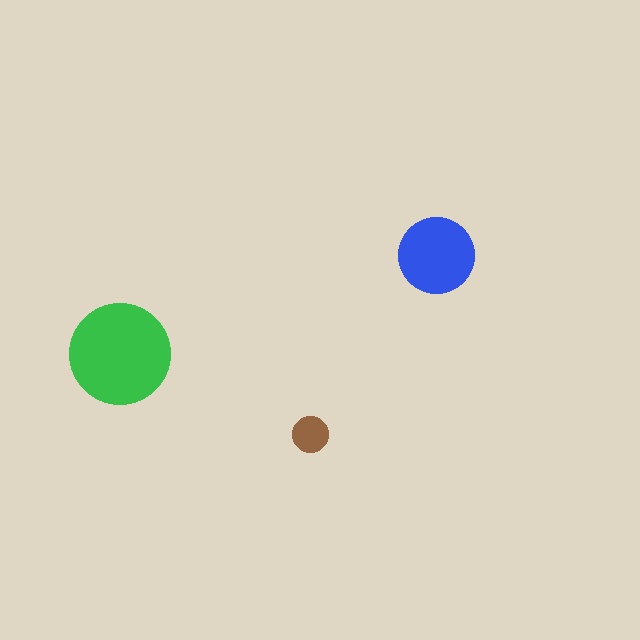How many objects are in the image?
There are 3 objects in the image.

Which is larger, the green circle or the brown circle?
The green one.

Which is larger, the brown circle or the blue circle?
The blue one.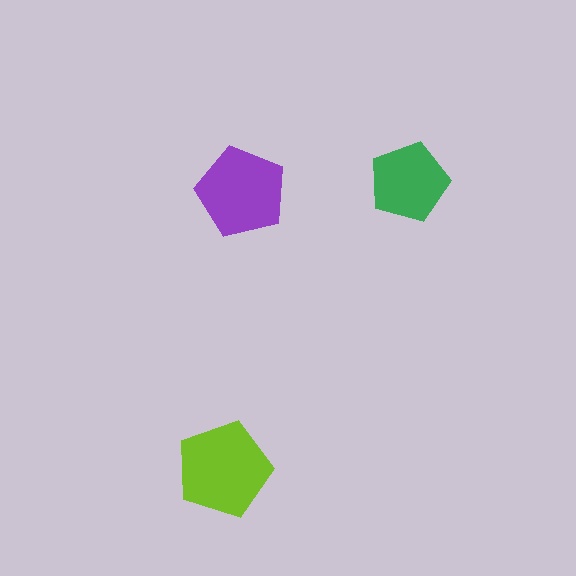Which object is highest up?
The green pentagon is topmost.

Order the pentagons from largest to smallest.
the lime one, the purple one, the green one.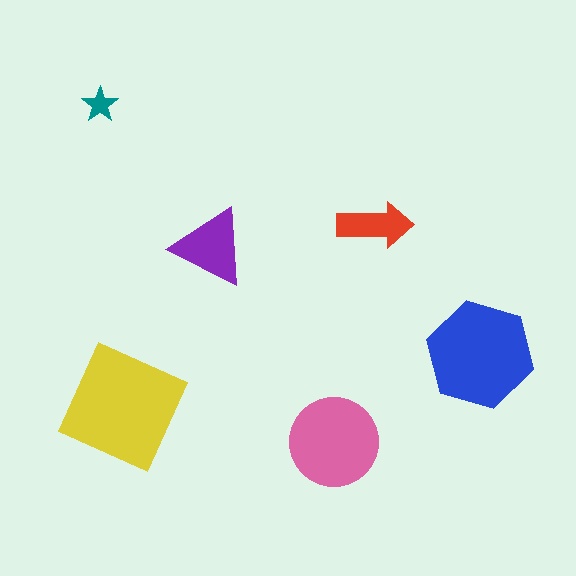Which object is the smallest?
The teal star.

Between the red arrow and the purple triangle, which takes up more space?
The purple triangle.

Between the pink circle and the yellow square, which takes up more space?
The yellow square.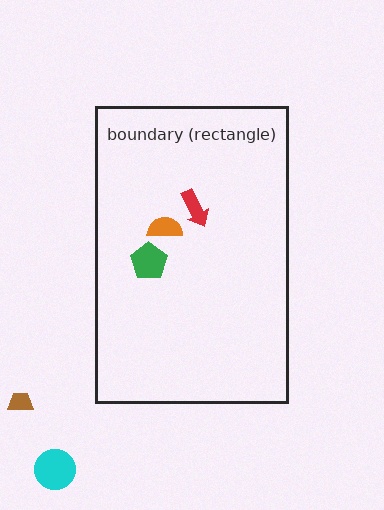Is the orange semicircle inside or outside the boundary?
Inside.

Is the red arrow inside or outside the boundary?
Inside.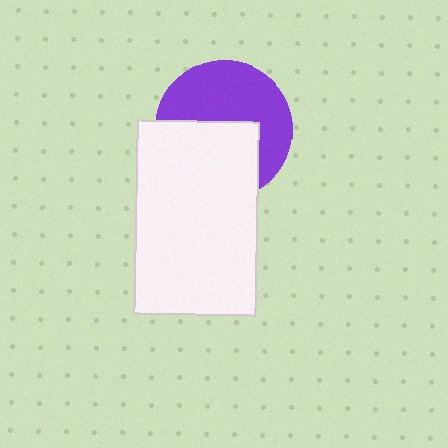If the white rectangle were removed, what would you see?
You would see the complete purple circle.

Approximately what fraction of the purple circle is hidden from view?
Roughly 46% of the purple circle is hidden behind the white rectangle.